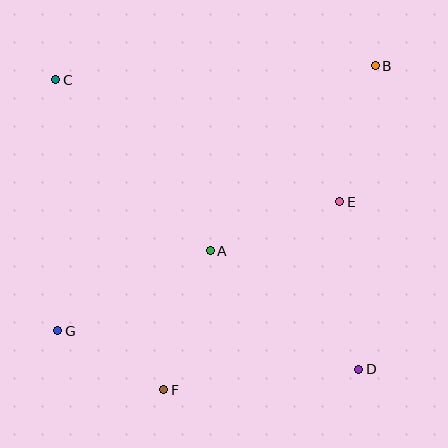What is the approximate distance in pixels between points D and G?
The distance between D and G is approximately 303 pixels.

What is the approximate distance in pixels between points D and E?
The distance between D and E is approximately 169 pixels.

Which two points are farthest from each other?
Points C and D are farthest from each other.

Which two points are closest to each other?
Points F and G are closest to each other.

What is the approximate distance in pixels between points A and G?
The distance between A and G is approximately 172 pixels.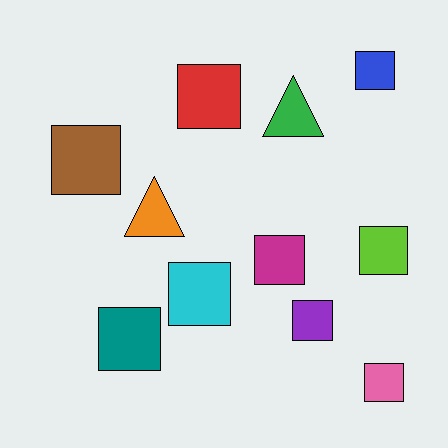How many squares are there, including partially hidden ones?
There are 9 squares.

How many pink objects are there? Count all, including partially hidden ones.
There is 1 pink object.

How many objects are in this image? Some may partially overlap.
There are 11 objects.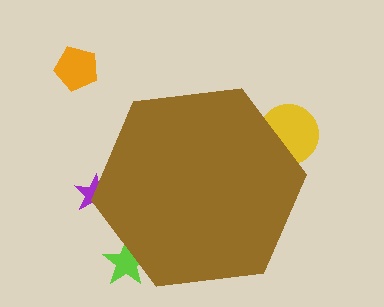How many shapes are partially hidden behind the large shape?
3 shapes are partially hidden.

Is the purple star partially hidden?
Yes, the purple star is partially hidden behind the brown hexagon.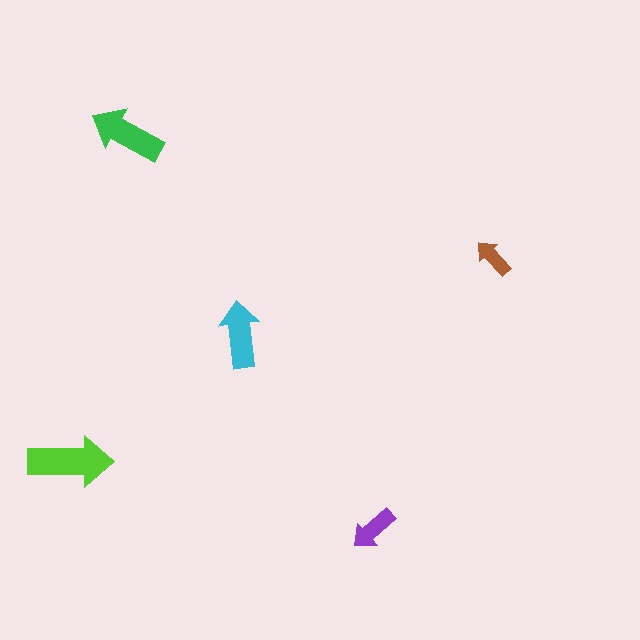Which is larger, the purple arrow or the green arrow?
The green one.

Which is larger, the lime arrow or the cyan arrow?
The lime one.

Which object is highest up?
The green arrow is topmost.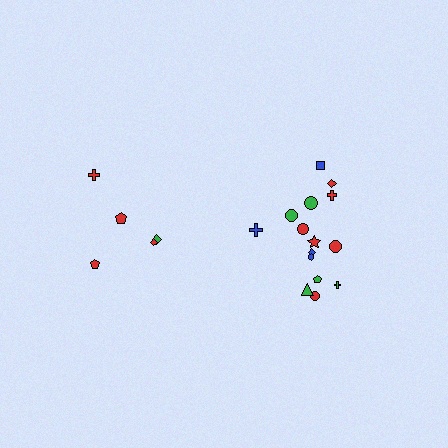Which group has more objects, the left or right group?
The right group.